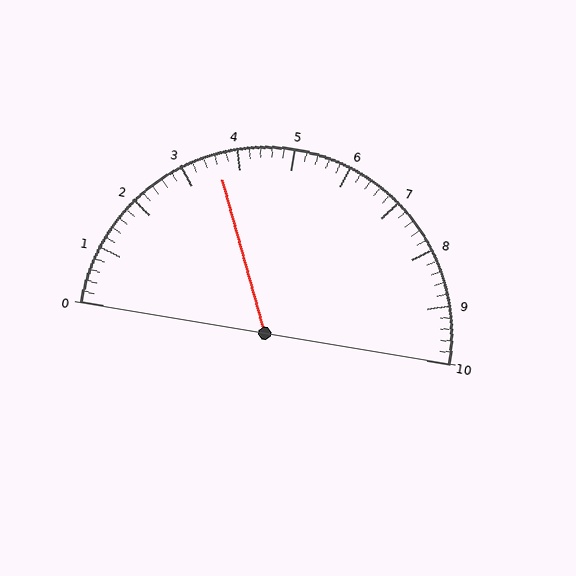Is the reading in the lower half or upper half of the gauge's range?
The reading is in the lower half of the range (0 to 10).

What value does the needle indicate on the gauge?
The needle indicates approximately 3.6.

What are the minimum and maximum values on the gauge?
The gauge ranges from 0 to 10.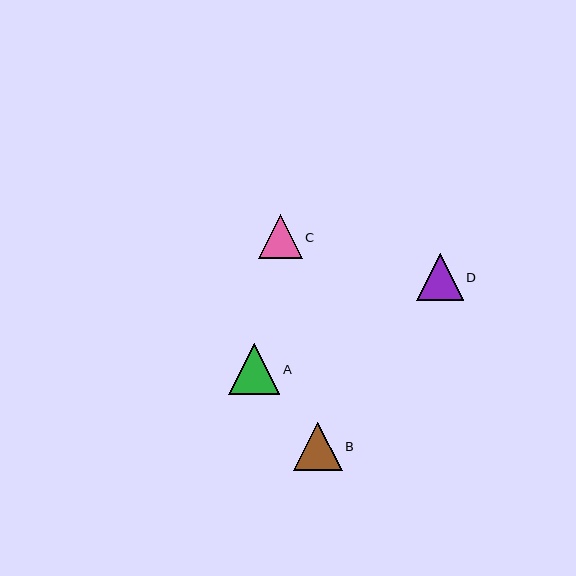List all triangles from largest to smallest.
From largest to smallest: A, B, D, C.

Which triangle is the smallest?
Triangle C is the smallest with a size of approximately 44 pixels.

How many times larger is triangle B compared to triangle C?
Triangle B is approximately 1.1 times the size of triangle C.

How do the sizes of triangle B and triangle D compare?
Triangle B and triangle D are approximately the same size.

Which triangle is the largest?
Triangle A is the largest with a size of approximately 51 pixels.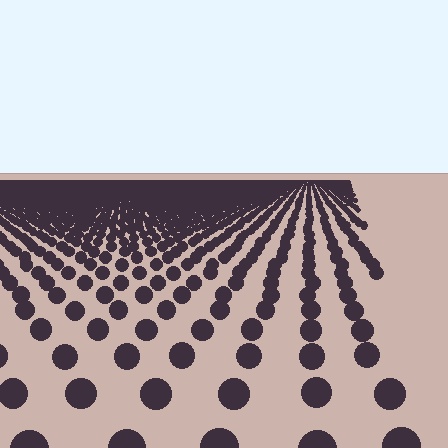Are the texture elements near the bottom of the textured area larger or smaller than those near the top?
Larger. Near the bottom, elements are closer to the viewer and appear at a bigger on-screen size.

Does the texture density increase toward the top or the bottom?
Density increases toward the top.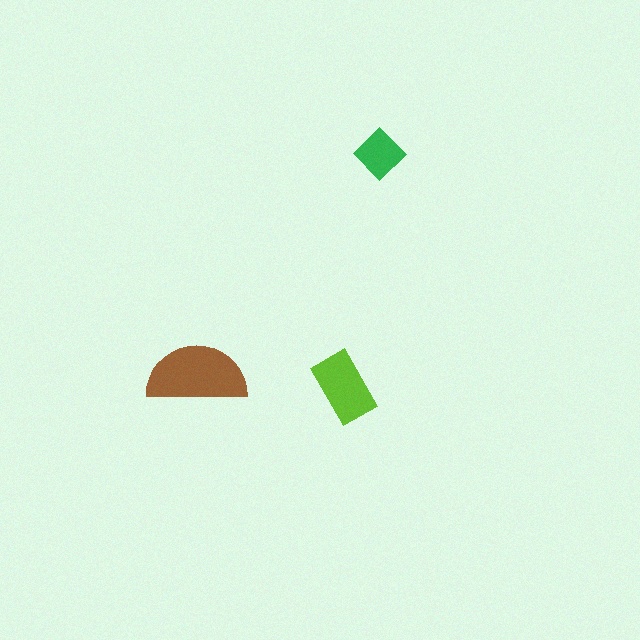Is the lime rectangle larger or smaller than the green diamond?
Larger.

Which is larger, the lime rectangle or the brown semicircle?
The brown semicircle.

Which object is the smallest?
The green diamond.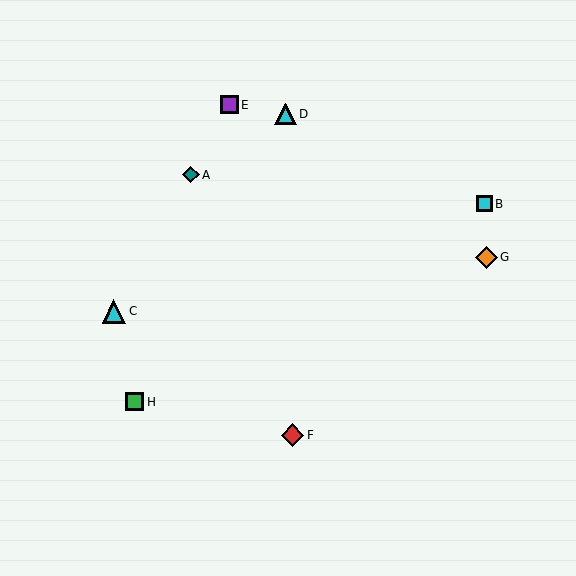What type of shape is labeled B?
Shape B is a cyan square.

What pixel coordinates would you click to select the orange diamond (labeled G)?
Click at (486, 257) to select the orange diamond G.